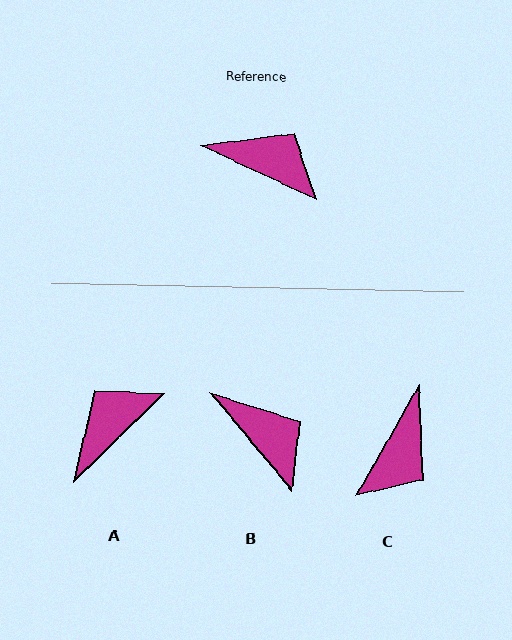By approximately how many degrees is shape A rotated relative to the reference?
Approximately 69 degrees counter-clockwise.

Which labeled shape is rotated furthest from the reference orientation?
C, about 95 degrees away.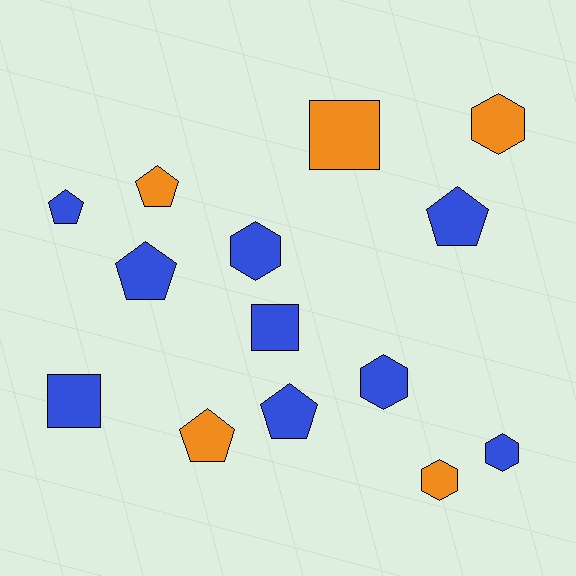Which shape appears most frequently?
Pentagon, with 6 objects.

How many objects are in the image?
There are 14 objects.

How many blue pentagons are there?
There are 4 blue pentagons.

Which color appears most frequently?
Blue, with 9 objects.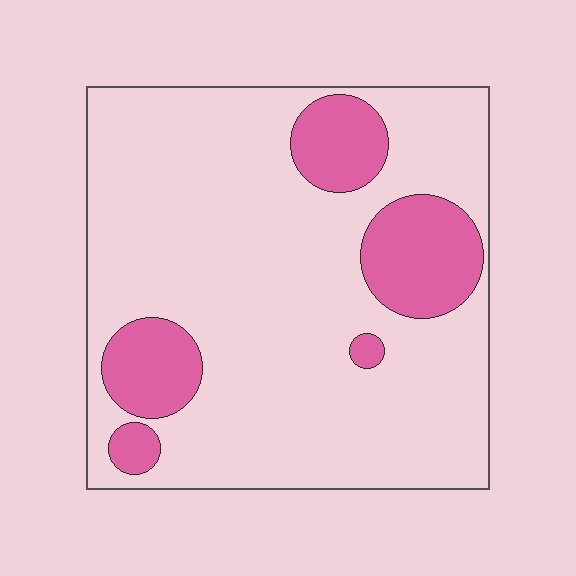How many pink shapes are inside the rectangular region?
5.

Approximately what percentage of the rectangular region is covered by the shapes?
Approximately 20%.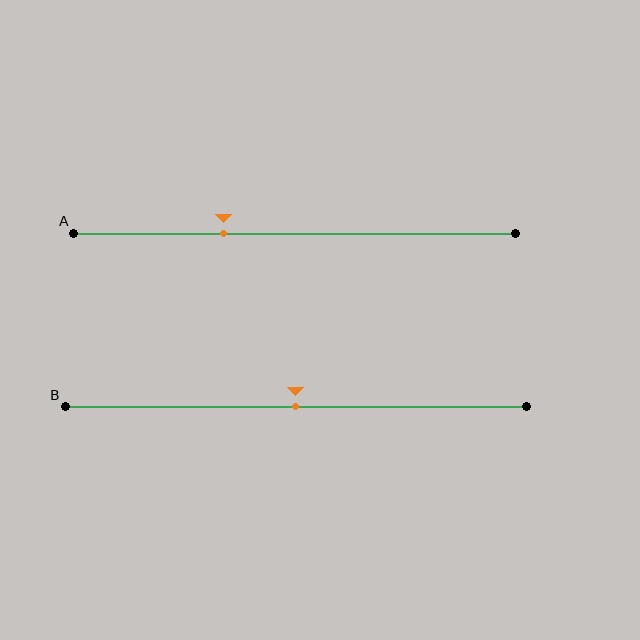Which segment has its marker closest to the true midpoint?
Segment B has its marker closest to the true midpoint.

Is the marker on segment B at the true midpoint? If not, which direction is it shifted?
Yes, the marker on segment B is at the true midpoint.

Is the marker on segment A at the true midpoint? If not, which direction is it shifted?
No, the marker on segment A is shifted to the left by about 16% of the segment length.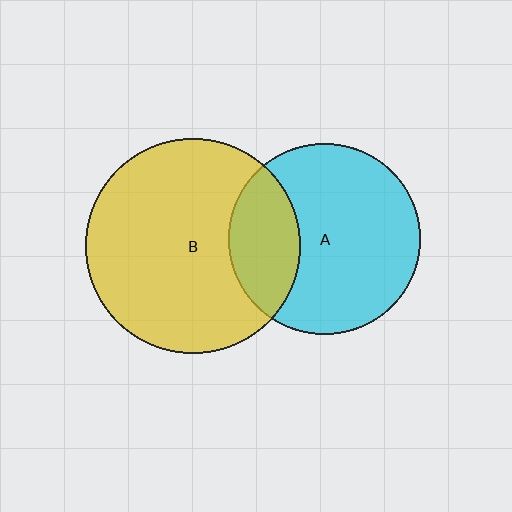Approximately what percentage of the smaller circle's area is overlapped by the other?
Approximately 25%.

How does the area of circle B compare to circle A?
Approximately 1.3 times.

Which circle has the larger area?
Circle B (yellow).